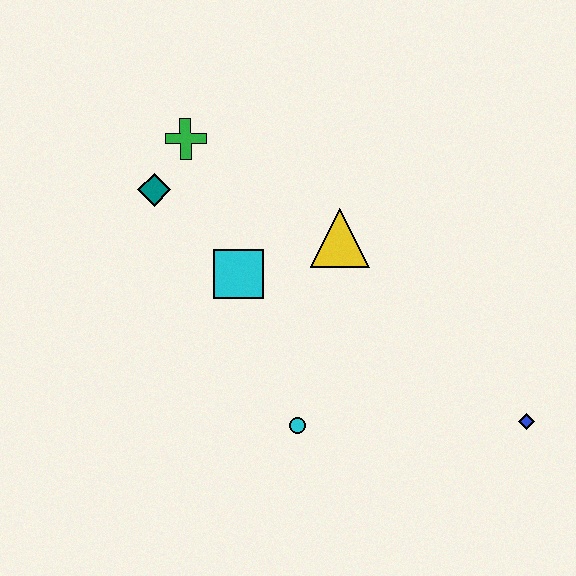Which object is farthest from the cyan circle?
The green cross is farthest from the cyan circle.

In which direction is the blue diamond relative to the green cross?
The blue diamond is to the right of the green cross.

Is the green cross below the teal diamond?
No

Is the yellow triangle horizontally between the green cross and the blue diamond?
Yes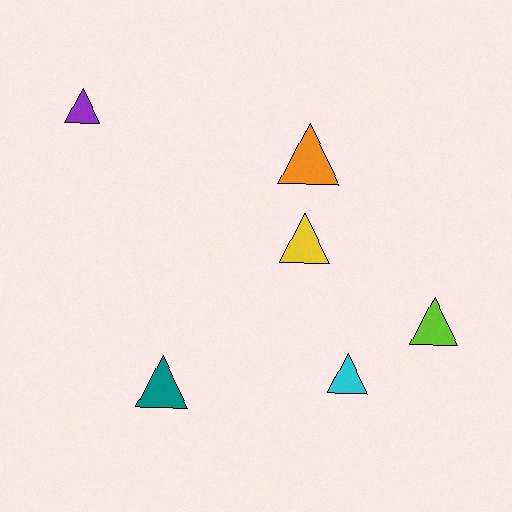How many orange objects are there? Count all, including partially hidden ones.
There is 1 orange object.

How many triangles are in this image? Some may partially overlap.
There are 6 triangles.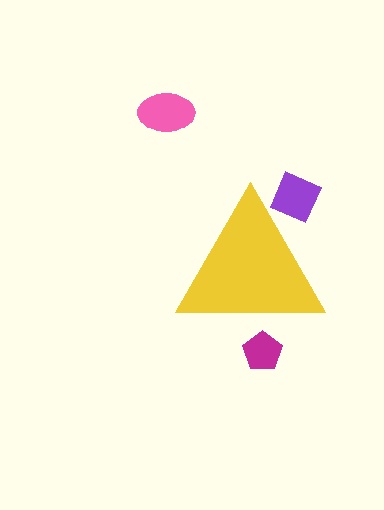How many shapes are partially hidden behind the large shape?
2 shapes are partially hidden.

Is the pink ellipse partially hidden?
No, the pink ellipse is fully visible.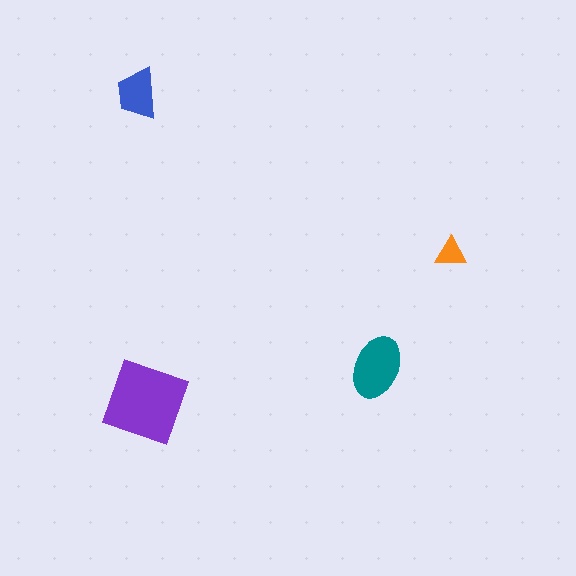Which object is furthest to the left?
The blue trapezoid is leftmost.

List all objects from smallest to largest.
The orange triangle, the blue trapezoid, the teal ellipse, the purple diamond.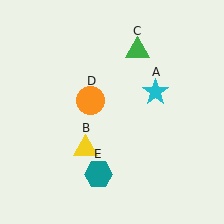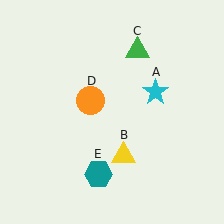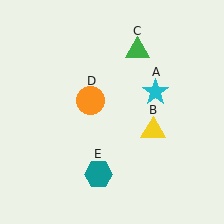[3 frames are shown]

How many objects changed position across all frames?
1 object changed position: yellow triangle (object B).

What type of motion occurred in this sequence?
The yellow triangle (object B) rotated counterclockwise around the center of the scene.